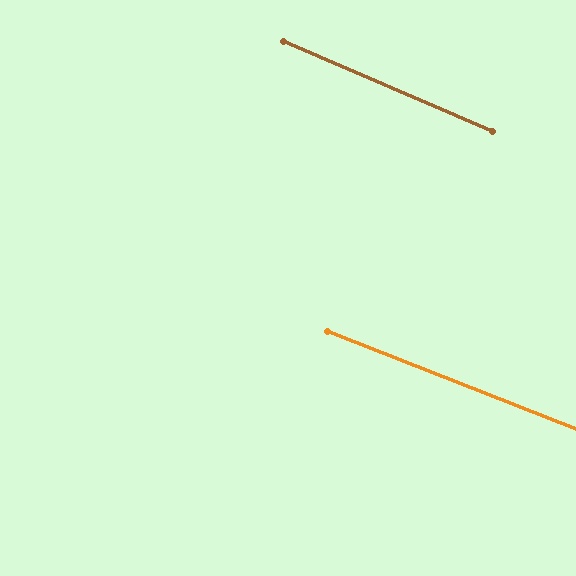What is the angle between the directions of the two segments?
Approximately 2 degrees.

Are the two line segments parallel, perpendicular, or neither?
Parallel — their directions differ by only 1.9°.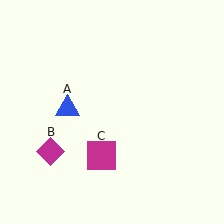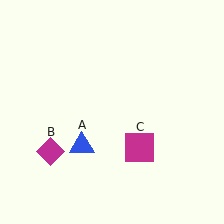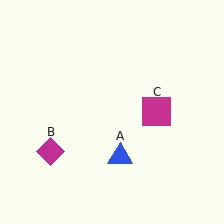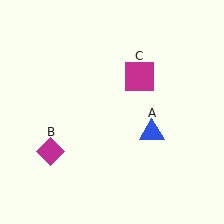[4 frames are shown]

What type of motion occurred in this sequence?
The blue triangle (object A), magenta square (object C) rotated counterclockwise around the center of the scene.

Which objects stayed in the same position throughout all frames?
Magenta diamond (object B) remained stationary.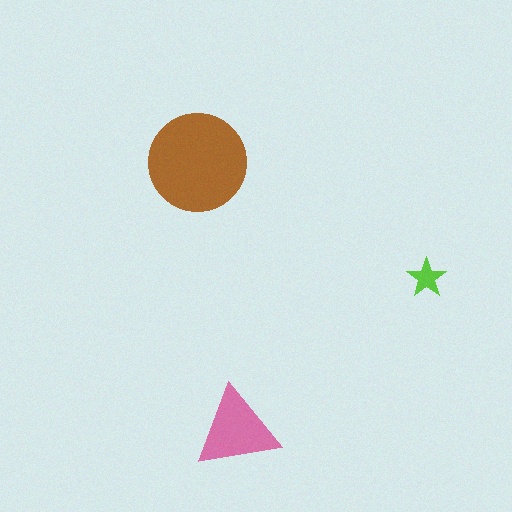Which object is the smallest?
The lime star.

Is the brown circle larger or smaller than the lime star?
Larger.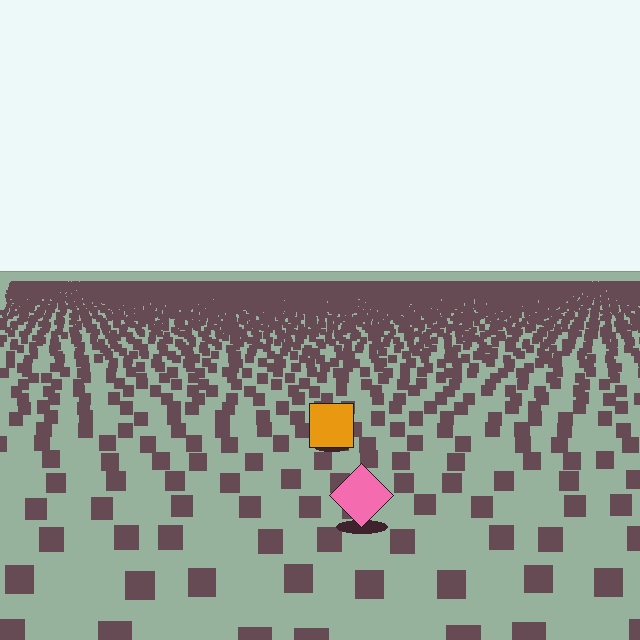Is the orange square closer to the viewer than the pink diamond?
No. The pink diamond is closer — you can tell from the texture gradient: the ground texture is coarser near it.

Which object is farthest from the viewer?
The orange square is farthest from the viewer. It appears smaller and the ground texture around it is denser.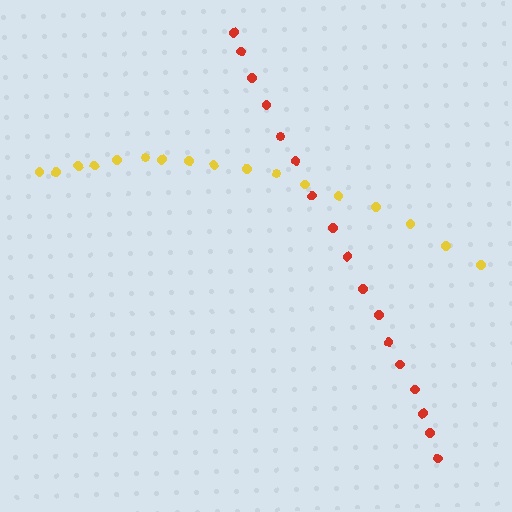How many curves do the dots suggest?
There are 2 distinct paths.